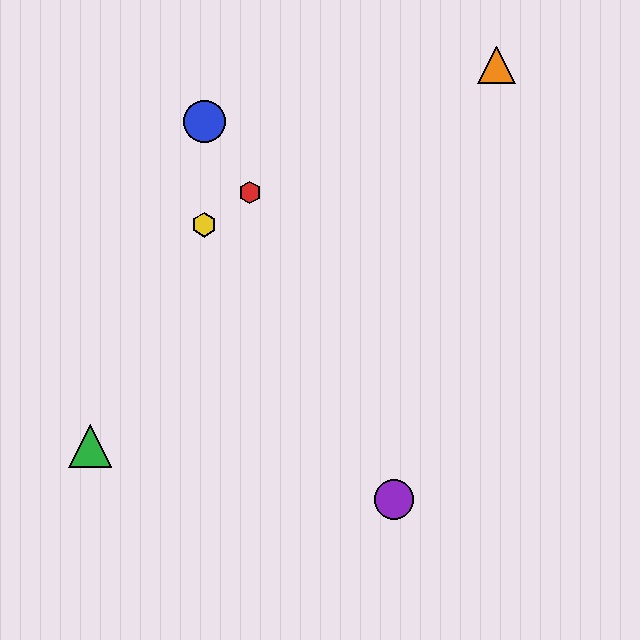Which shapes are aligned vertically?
The blue circle, the yellow hexagon are aligned vertically.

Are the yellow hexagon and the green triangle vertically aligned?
No, the yellow hexagon is at x≈204 and the green triangle is at x≈90.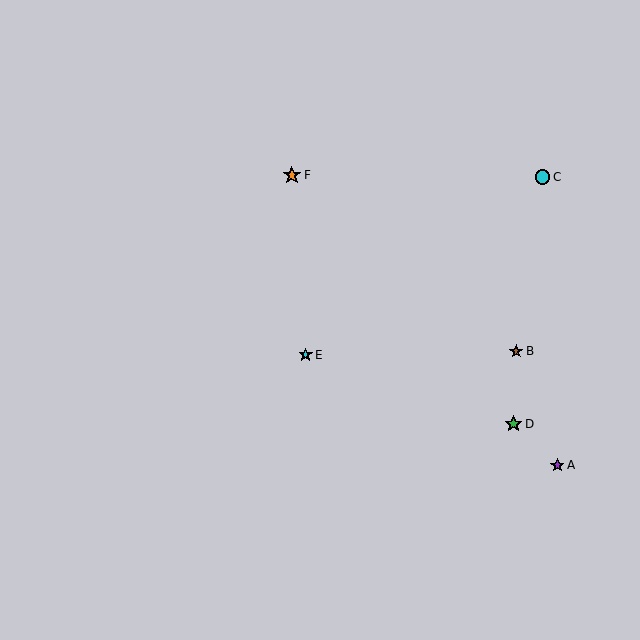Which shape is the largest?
The green star (labeled D) is the largest.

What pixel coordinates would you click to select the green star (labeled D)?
Click at (514, 424) to select the green star D.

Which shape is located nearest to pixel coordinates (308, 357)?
The cyan star (labeled E) at (306, 355) is nearest to that location.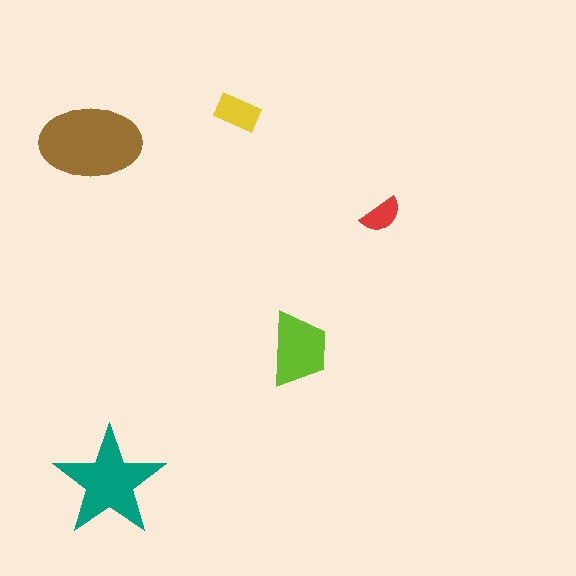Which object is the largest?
The brown ellipse.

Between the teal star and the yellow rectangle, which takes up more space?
The teal star.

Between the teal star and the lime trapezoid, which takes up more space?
The teal star.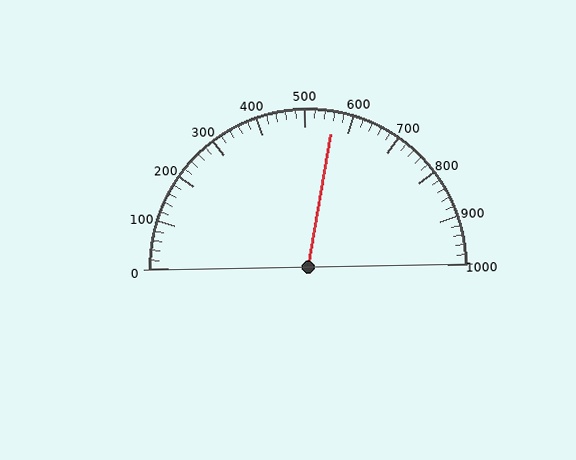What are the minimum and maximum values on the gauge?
The gauge ranges from 0 to 1000.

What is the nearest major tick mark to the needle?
The nearest major tick mark is 600.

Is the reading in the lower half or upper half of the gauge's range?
The reading is in the upper half of the range (0 to 1000).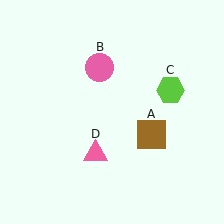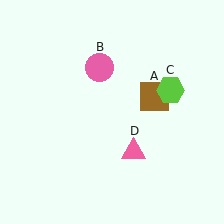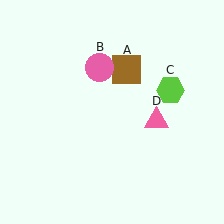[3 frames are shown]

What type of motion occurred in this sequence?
The brown square (object A), pink triangle (object D) rotated counterclockwise around the center of the scene.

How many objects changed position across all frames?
2 objects changed position: brown square (object A), pink triangle (object D).